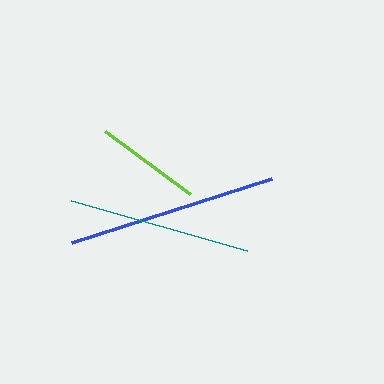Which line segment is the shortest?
The lime line is the shortest at approximately 105 pixels.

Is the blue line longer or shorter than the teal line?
The blue line is longer than the teal line.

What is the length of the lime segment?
The lime segment is approximately 105 pixels long.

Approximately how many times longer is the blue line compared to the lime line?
The blue line is approximately 2.0 times the length of the lime line.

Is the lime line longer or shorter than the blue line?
The blue line is longer than the lime line.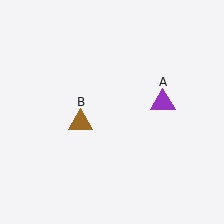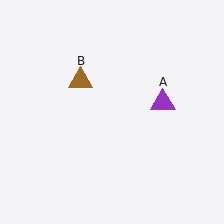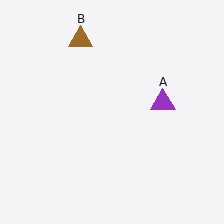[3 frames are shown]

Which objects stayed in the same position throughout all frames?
Purple triangle (object A) remained stationary.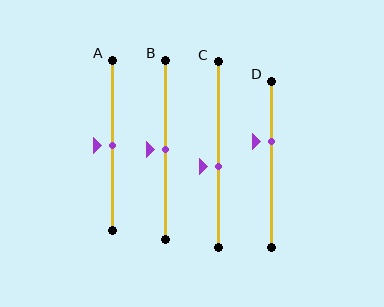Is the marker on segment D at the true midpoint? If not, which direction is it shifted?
No, the marker on segment D is shifted upward by about 14% of the segment length.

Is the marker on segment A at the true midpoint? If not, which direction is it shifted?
Yes, the marker on segment A is at the true midpoint.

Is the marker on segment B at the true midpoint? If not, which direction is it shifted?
Yes, the marker on segment B is at the true midpoint.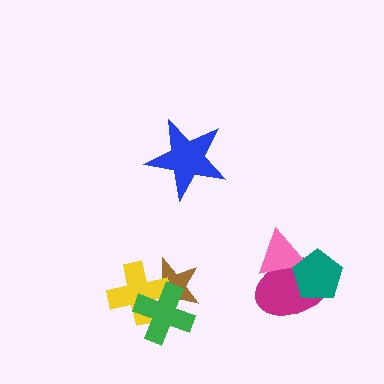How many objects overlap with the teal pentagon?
2 objects overlap with the teal pentagon.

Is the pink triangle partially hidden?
Yes, it is partially covered by another shape.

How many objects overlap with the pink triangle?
2 objects overlap with the pink triangle.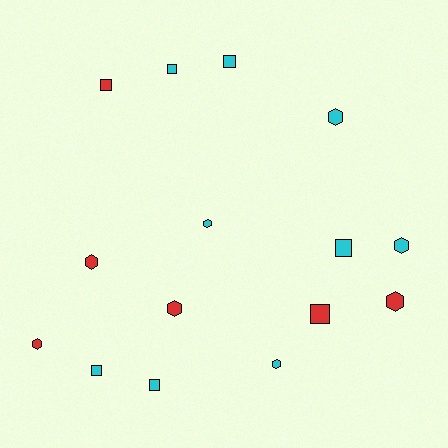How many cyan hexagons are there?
There are 4 cyan hexagons.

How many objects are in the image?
There are 15 objects.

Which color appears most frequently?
Cyan, with 9 objects.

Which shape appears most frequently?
Hexagon, with 8 objects.